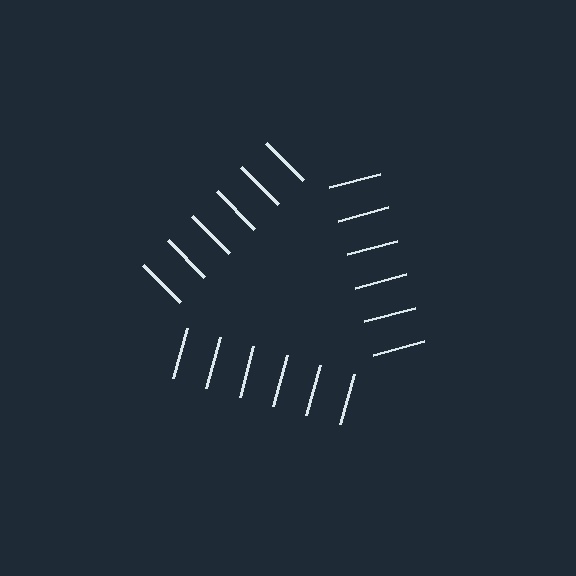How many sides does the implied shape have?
3 sides — the line-ends trace a triangle.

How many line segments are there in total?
18 — 6 along each of the 3 edges.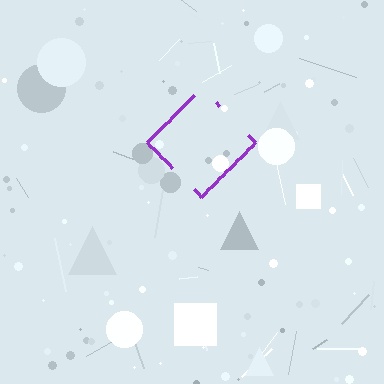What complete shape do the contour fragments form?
The contour fragments form a diamond.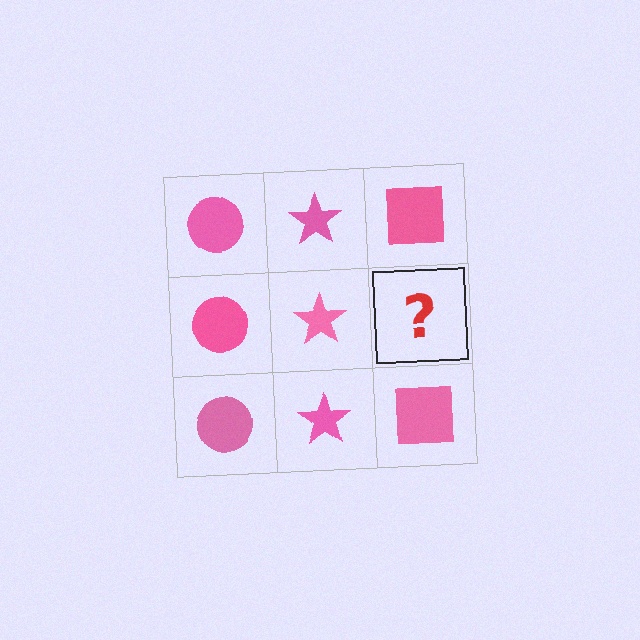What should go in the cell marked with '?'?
The missing cell should contain a pink square.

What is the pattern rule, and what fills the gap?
The rule is that each column has a consistent shape. The gap should be filled with a pink square.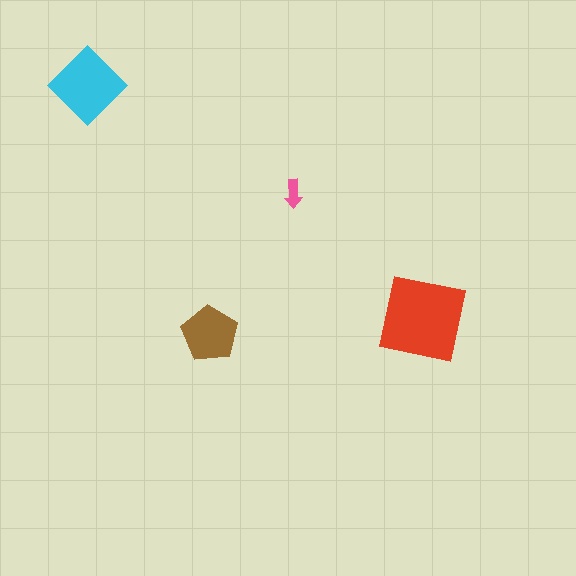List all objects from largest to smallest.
The red square, the cyan diamond, the brown pentagon, the pink arrow.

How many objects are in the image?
There are 4 objects in the image.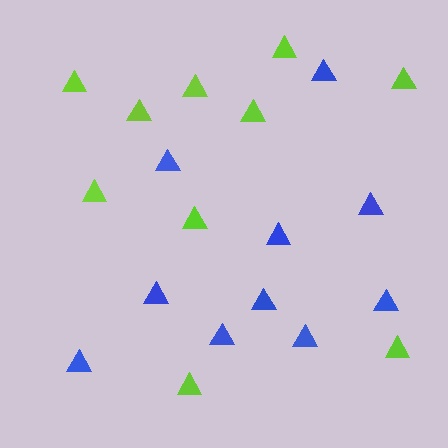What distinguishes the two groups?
There are 2 groups: one group of lime triangles (10) and one group of blue triangles (10).